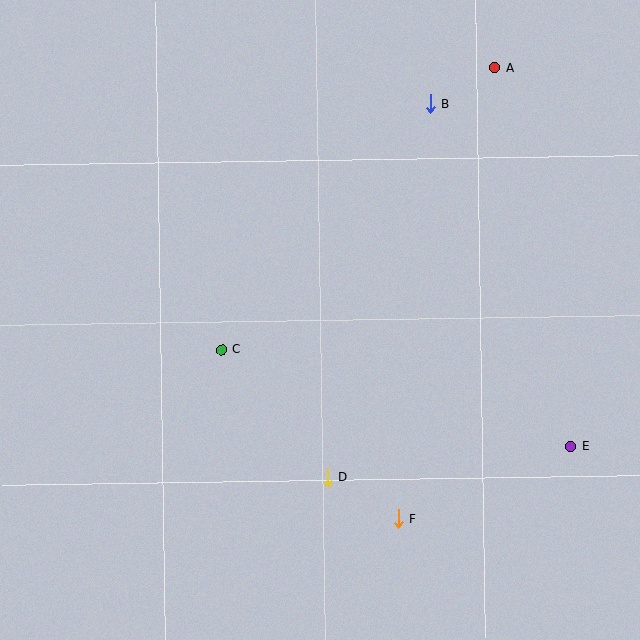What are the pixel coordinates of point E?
Point E is at (571, 446).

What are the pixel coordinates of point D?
Point D is at (328, 477).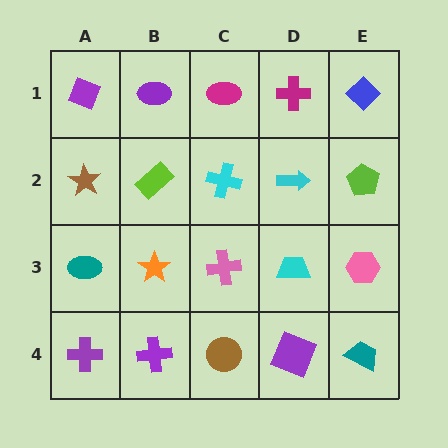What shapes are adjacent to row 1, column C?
A cyan cross (row 2, column C), a purple ellipse (row 1, column B), a magenta cross (row 1, column D).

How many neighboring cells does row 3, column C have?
4.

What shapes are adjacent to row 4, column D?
A cyan trapezoid (row 3, column D), a brown circle (row 4, column C), a teal trapezoid (row 4, column E).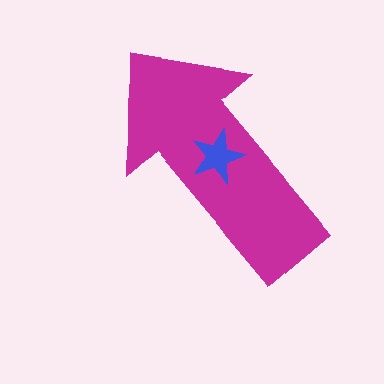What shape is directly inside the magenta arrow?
The blue star.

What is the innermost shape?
The blue star.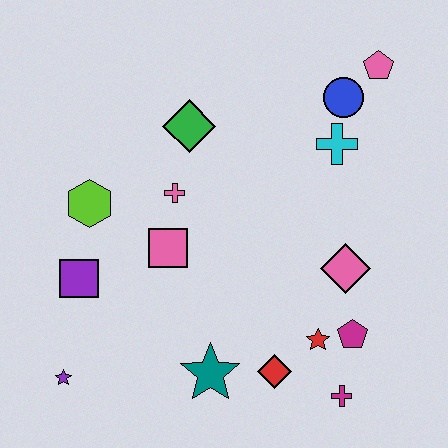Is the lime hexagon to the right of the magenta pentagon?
No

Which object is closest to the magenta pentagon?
The red star is closest to the magenta pentagon.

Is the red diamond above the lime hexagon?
No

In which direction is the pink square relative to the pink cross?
The pink square is below the pink cross.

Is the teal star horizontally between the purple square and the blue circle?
Yes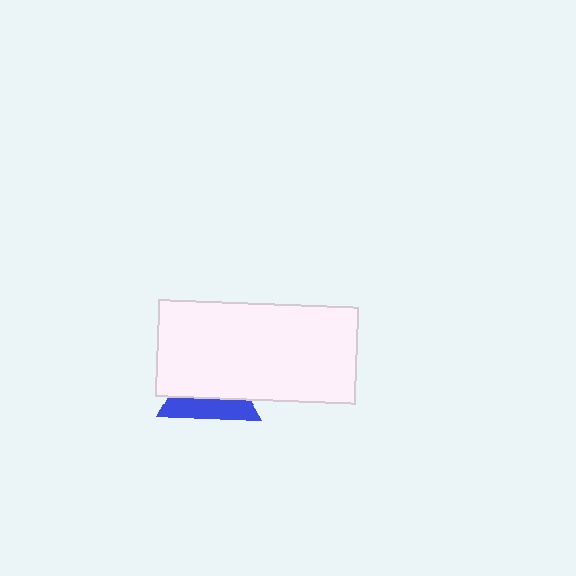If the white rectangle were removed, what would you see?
You would see the complete blue triangle.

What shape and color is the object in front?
The object in front is a white rectangle.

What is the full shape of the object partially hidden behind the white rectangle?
The partially hidden object is a blue triangle.